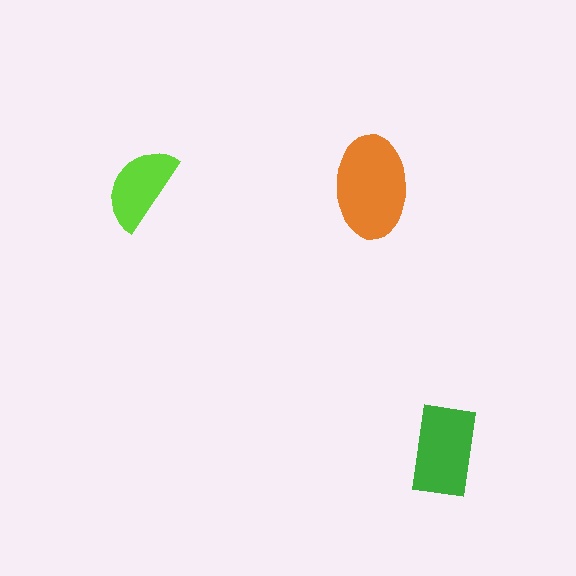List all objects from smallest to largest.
The lime semicircle, the green rectangle, the orange ellipse.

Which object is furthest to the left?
The lime semicircle is leftmost.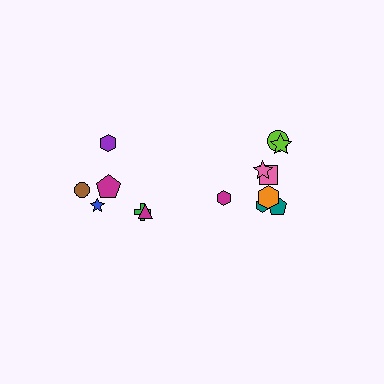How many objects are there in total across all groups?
There are 14 objects.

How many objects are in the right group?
There are 8 objects.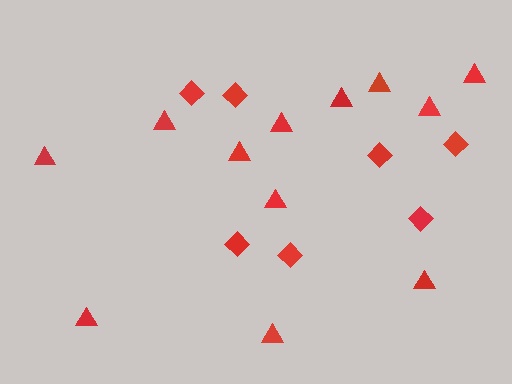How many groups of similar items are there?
There are 2 groups: one group of diamonds (7) and one group of triangles (12).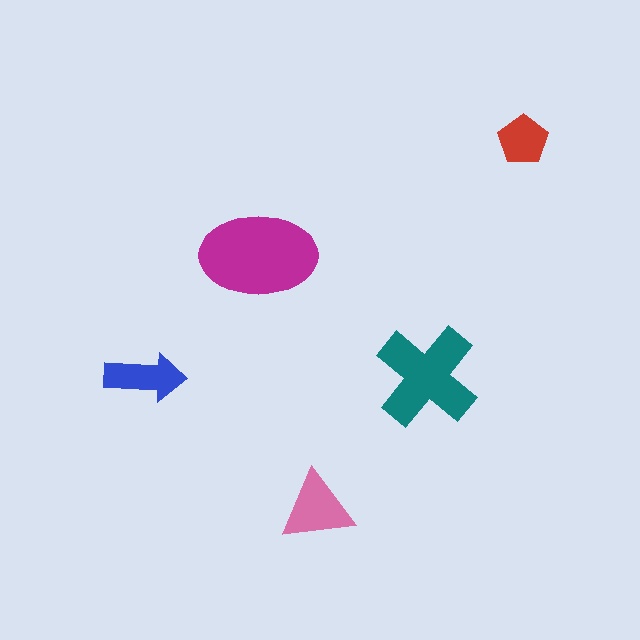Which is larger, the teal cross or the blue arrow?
The teal cross.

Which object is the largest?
The magenta ellipse.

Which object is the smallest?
The red pentagon.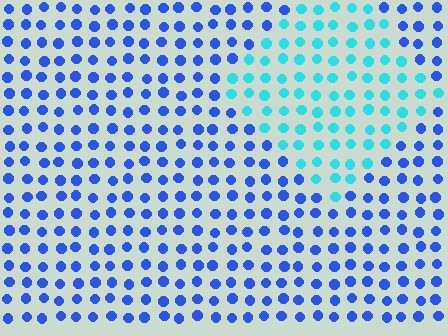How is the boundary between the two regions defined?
The boundary is defined purely by a slight shift in hue (about 45 degrees). Spacing, size, and orientation are identical on both sides.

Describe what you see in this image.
The image is filled with small blue elements in a uniform arrangement. A diamond-shaped region is visible where the elements are tinted to a slightly different hue, forming a subtle color boundary.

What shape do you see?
I see a diamond.